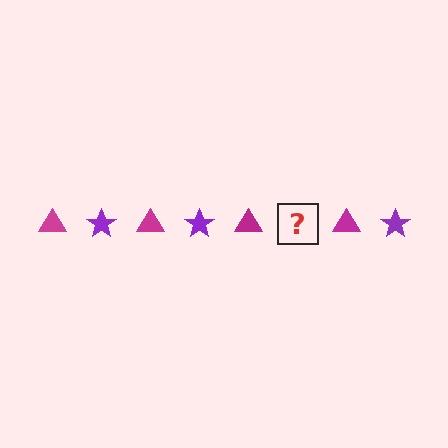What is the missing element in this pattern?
The missing element is a purple star.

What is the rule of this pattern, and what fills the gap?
The rule is that the pattern alternates between magenta triangle and purple star. The gap should be filled with a purple star.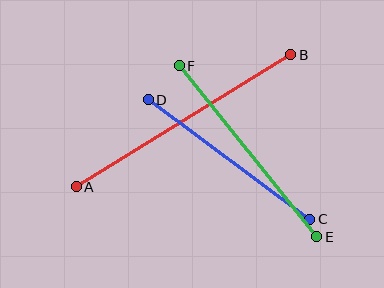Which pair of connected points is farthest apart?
Points A and B are farthest apart.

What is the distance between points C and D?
The distance is approximately 201 pixels.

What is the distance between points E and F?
The distance is approximately 219 pixels.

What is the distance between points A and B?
The distance is approximately 252 pixels.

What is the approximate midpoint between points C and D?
The midpoint is at approximately (229, 159) pixels.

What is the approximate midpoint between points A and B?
The midpoint is at approximately (184, 121) pixels.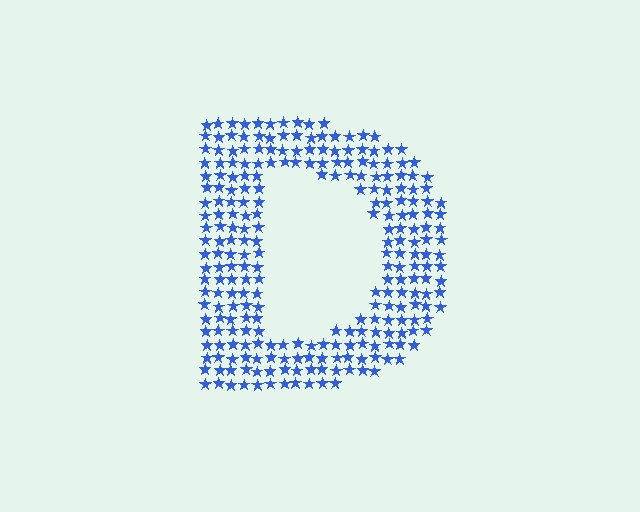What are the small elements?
The small elements are stars.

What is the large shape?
The large shape is the letter D.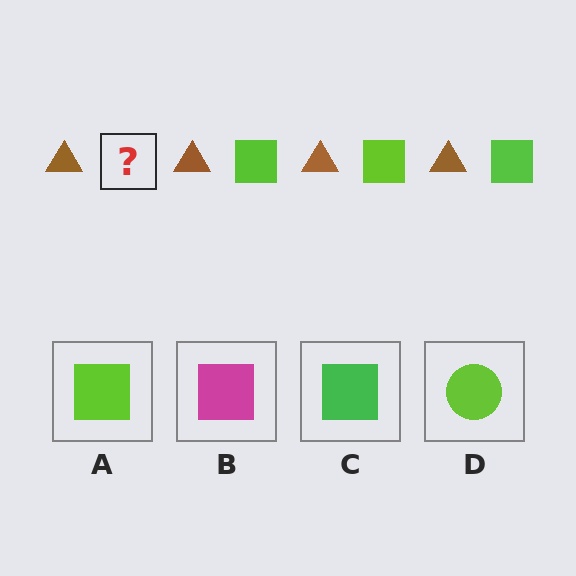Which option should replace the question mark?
Option A.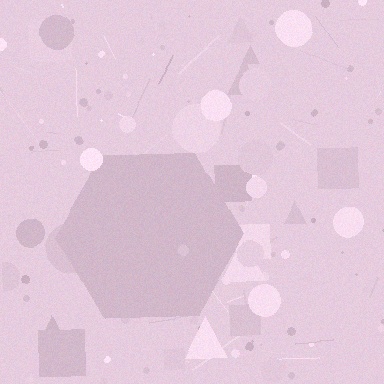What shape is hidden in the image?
A hexagon is hidden in the image.